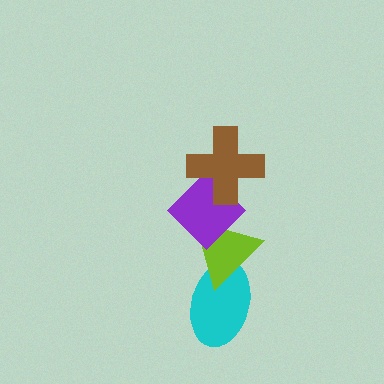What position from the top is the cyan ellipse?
The cyan ellipse is 4th from the top.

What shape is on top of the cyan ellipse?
The lime triangle is on top of the cyan ellipse.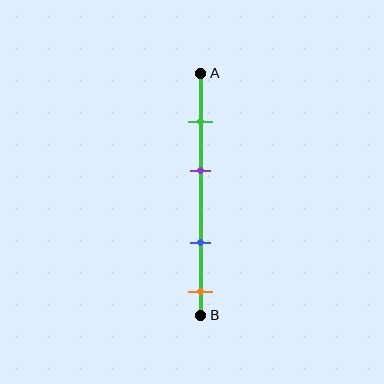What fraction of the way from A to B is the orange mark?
The orange mark is approximately 90% (0.9) of the way from A to B.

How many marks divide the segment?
There are 4 marks dividing the segment.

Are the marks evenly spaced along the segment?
No, the marks are not evenly spaced.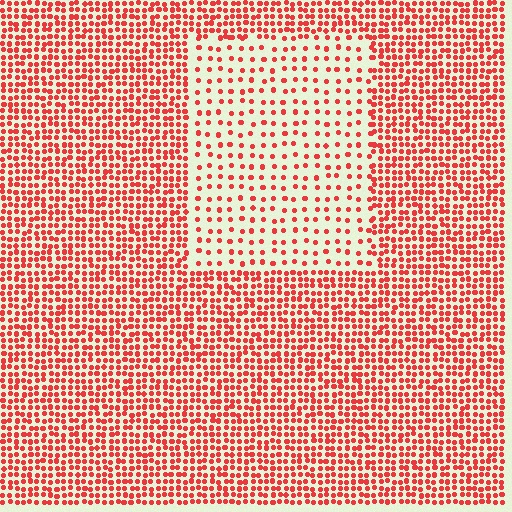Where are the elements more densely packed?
The elements are more densely packed outside the rectangle boundary.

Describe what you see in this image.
The image contains small red elements arranged at two different densities. A rectangle-shaped region is visible where the elements are less densely packed than the surrounding area.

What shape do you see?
I see a rectangle.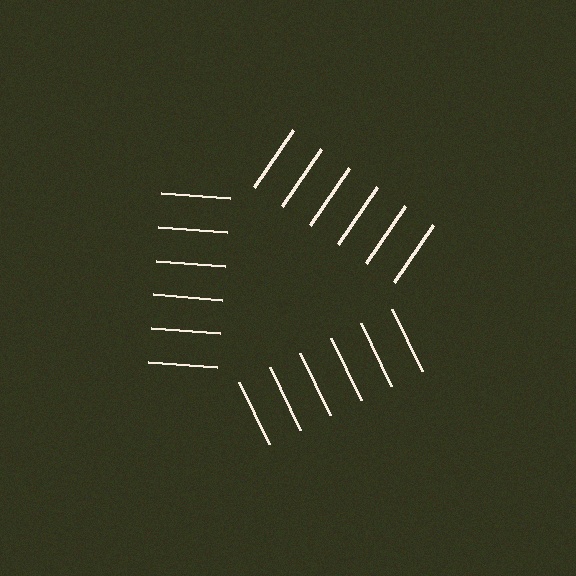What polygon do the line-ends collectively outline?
An illusory triangle — the line segments terminate on its edges but no continuous stroke is drawn.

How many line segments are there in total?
18 — 6 along each of the 3 edges.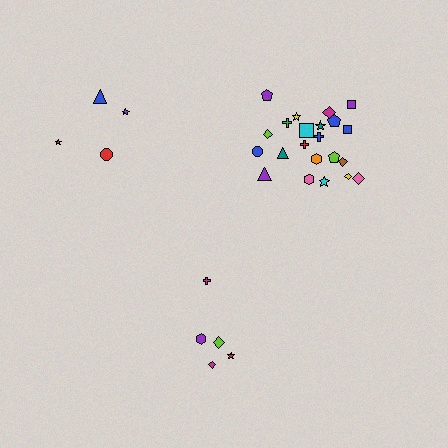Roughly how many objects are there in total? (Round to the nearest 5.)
Roughly 30 objects in total.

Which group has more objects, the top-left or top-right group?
The top-right group.